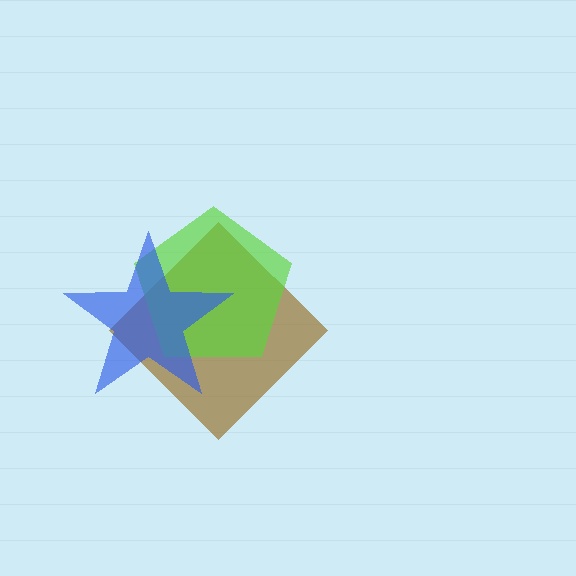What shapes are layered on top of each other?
The layered shapes are: a brown diamond, a lime pentagon, a blue star.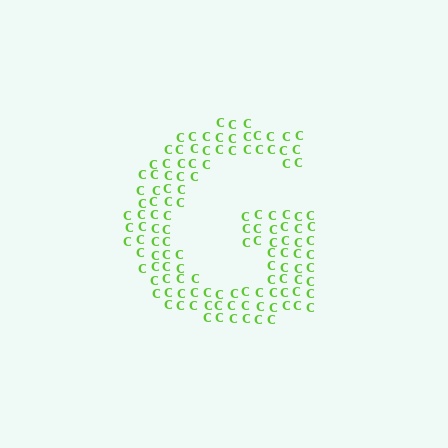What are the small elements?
The small elements are letter C's.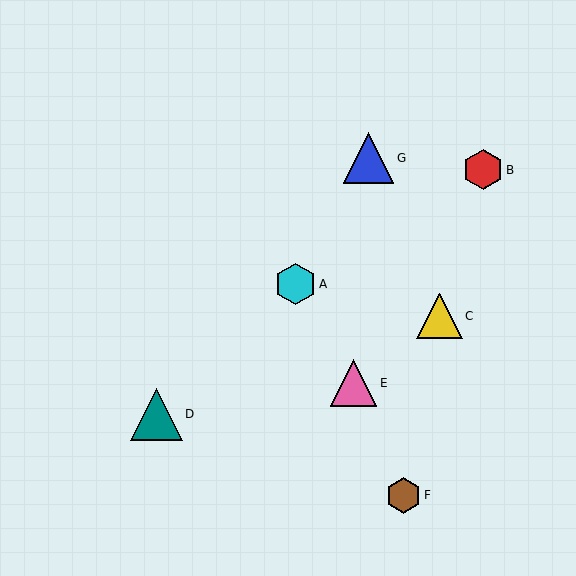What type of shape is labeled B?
Shape B is a red hexagon.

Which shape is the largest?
The teal triangle (labeled D) is the largest.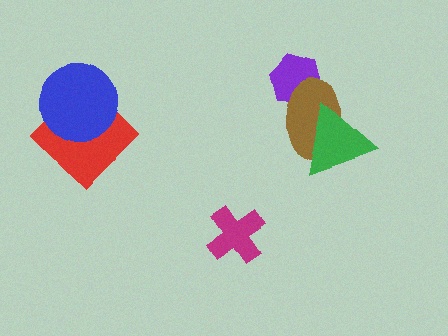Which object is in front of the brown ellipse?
The green triangle is in front of the brown ellipse.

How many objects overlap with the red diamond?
1 object overlaps with the red diamond.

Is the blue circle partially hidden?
No, no other shape covers it.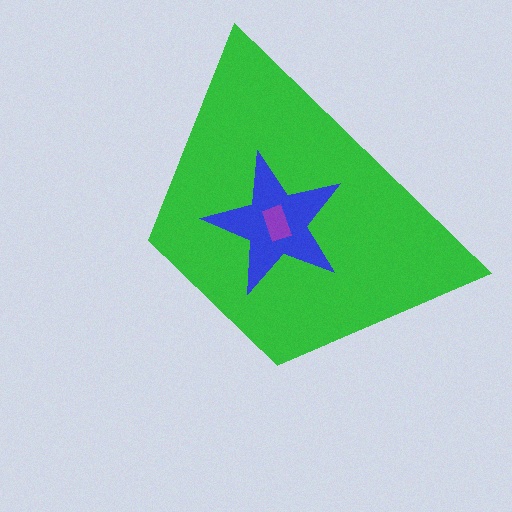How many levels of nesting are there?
3.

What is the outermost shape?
The green trapezoid.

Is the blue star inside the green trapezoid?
Yes.